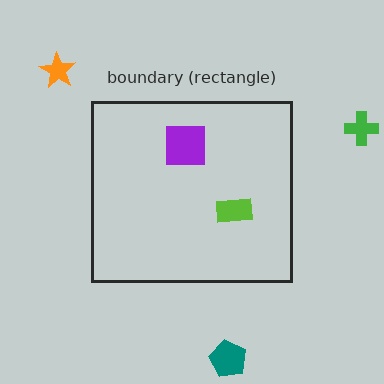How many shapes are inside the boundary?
2 inside, 3 outside.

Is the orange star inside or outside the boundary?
Outside.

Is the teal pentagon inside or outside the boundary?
Outside.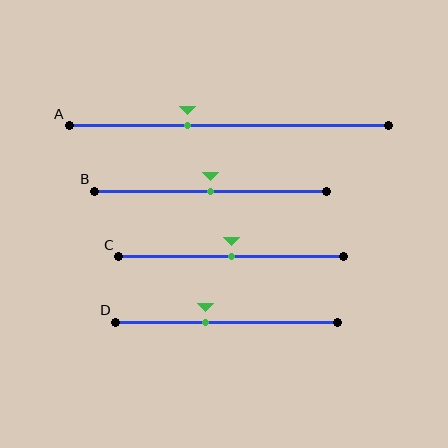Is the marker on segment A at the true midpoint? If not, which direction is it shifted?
No, the marker on segment A is shifted to the left by about 13% of the segment length.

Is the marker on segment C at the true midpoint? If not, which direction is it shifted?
Yes, the marker on segment C is at the true midpoint.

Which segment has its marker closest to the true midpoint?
Segment B has its marker closest to the true midpoint.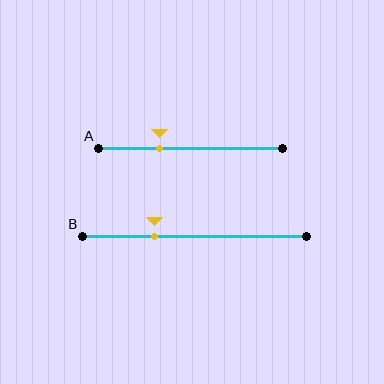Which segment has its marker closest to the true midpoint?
Segment A has its marker closest to the true midpoint.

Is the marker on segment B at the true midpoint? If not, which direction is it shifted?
No, the marker on segment B is shifted to the left by about 18% of the segment length.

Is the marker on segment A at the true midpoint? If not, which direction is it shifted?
No, the marker on segment A is shifted to the left by about 17% of the segment length.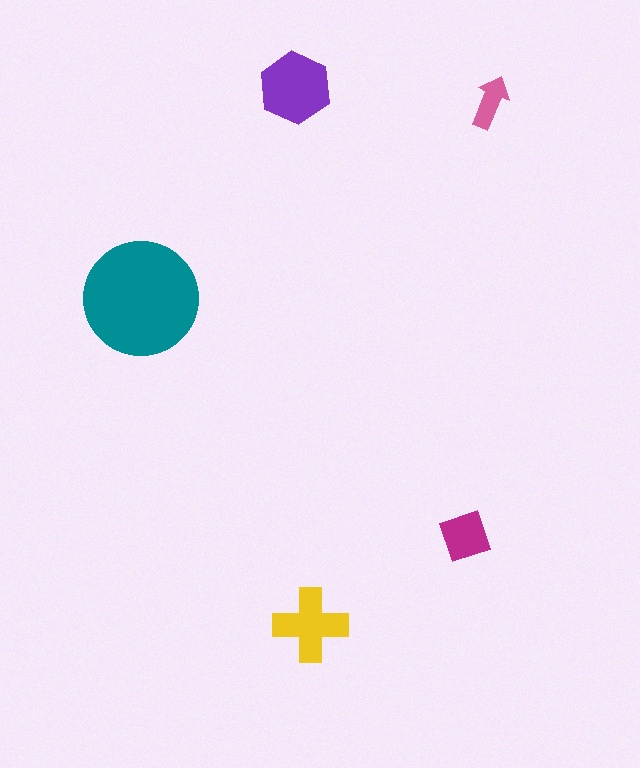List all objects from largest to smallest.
The teal circle, the purple hexagon, the yellow cross, the magenta diamond, the pink arrow.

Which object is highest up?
The purple hexagon is topmost.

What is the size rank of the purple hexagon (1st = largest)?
2nd.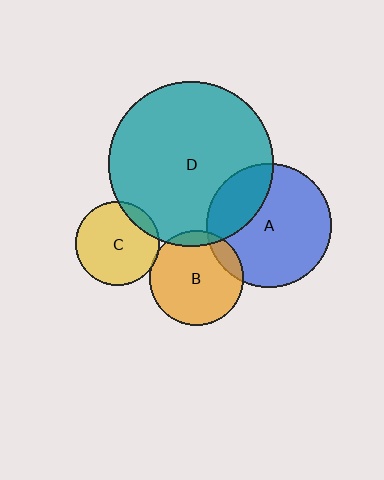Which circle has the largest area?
Circle D (teal).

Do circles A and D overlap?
Yes.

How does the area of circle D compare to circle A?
Approximately 1.8 times.